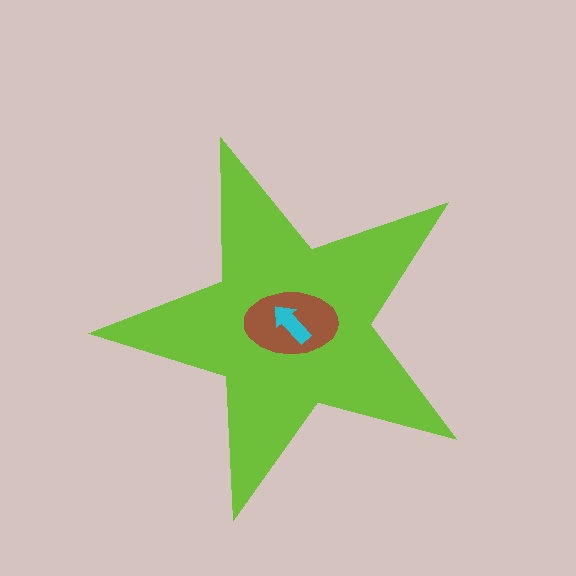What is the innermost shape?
The cyan arrow.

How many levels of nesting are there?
3.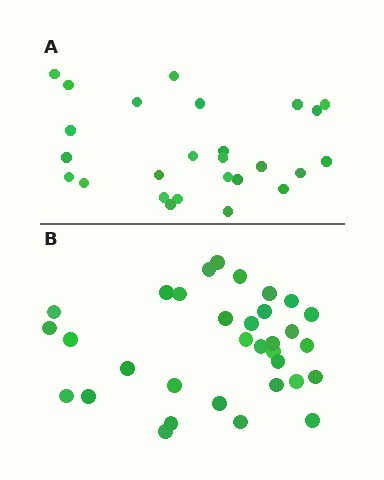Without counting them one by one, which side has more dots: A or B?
Region B (the bottom region) has more dots.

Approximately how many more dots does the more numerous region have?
Region B has roughly 8 or so more dots than region A.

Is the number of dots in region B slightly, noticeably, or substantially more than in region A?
Region B has noticeably more, but not dramatically so. The ratio is roughly 1.3 to 1.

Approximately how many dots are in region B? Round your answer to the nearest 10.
About 30 dots. (The exact count is 33, which rounds to 30.)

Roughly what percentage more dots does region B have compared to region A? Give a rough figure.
About 25% more.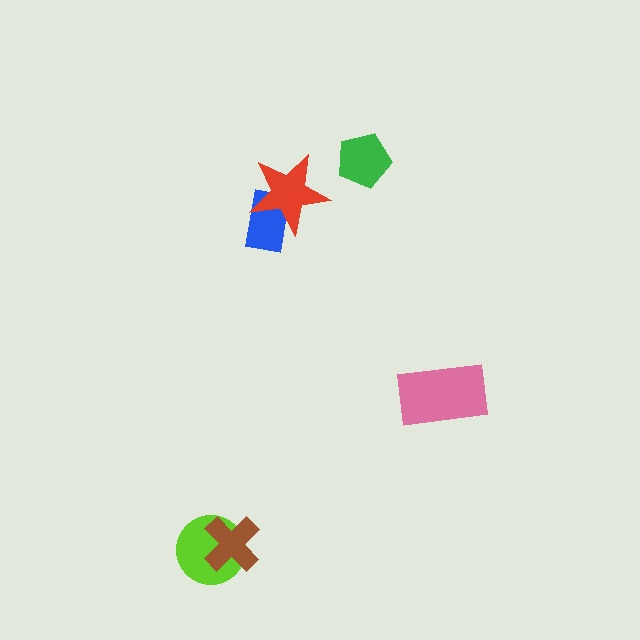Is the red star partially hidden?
No, no other shape covers it.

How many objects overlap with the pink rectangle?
0 objects overlap with the pink rectangle.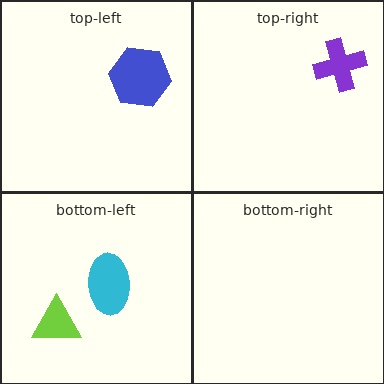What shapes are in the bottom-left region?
The cyan ellipse, the lime triangle.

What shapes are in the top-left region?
The blue hexagon.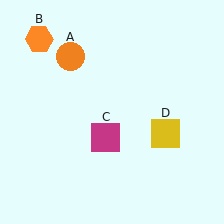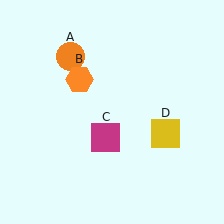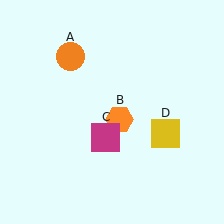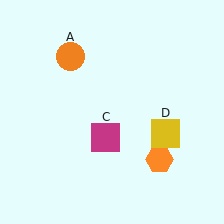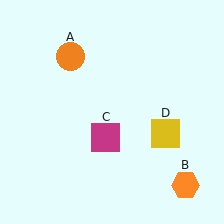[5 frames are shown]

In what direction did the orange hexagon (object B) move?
The orange hexagon (object B) moved down and to the right.